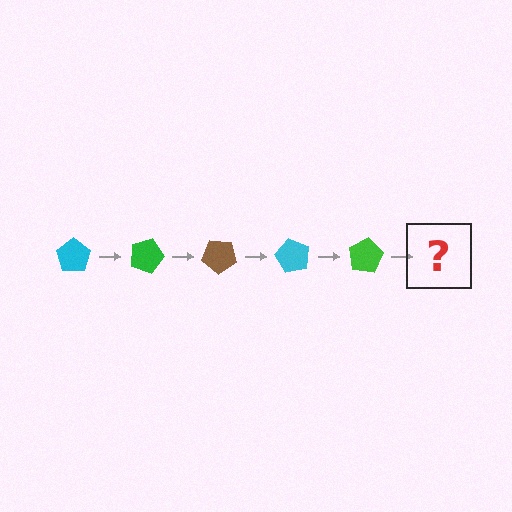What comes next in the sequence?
The next element should be a brown pentagon, rotated 100 degrees from the start.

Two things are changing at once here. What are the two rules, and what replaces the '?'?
The two rules are that it rotates 20 degrees each step and the color cycles through cyan, green, and brown. The '?' should be a brown pentagon, rotated 100 degrees from the start.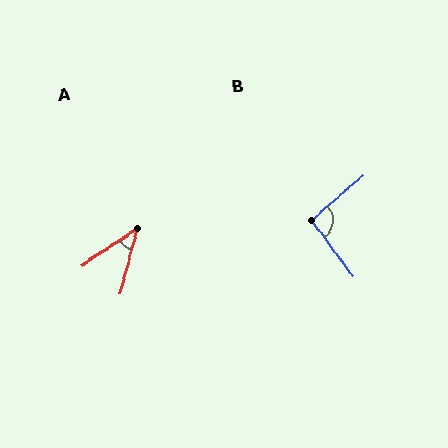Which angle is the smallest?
A, at approximately 42 degrees.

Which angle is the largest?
B, at approximately 94 degrees.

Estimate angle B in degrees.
Approximately 94 degrees.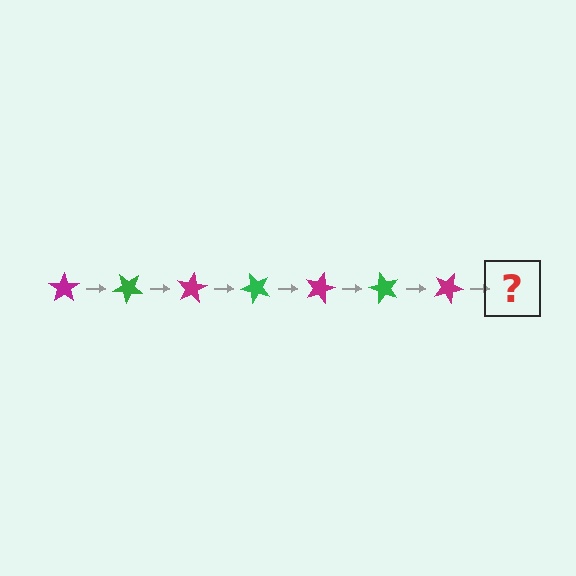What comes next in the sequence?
The next element should be a green star, rotated 280 degrees from the start.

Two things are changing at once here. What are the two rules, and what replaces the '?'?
The two rules are that it rotates 40 degrees each step and the color cycles through magenta and green. The '?' should be a green star, rotated 280 degrees from the start.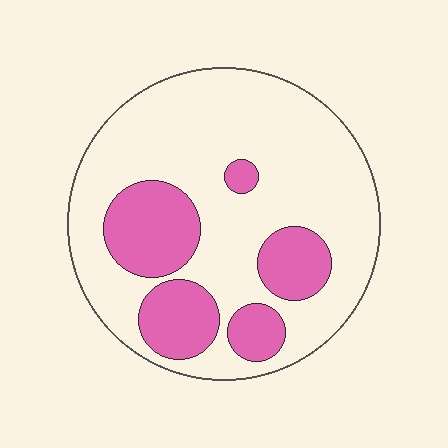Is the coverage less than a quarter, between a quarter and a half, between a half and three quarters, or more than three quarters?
Between a quarter and a half.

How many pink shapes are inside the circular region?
5.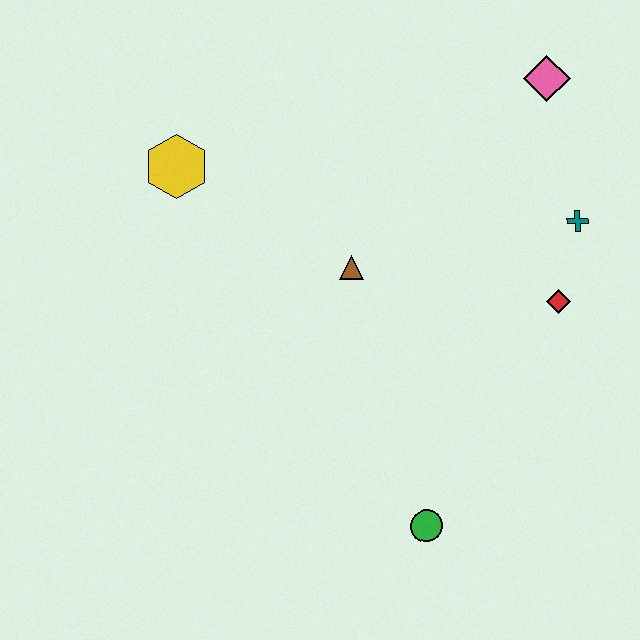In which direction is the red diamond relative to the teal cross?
The red diamond is below the teal cross.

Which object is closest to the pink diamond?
The teal cross is closest to the pink diamond.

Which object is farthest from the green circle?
The pink diamond is farthest from the green circle.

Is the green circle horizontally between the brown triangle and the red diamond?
Yes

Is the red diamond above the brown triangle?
No